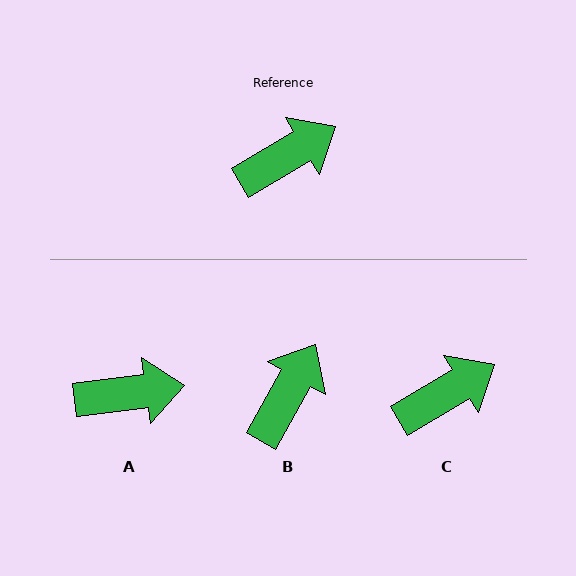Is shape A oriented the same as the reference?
No, it is off by about 23 degrees.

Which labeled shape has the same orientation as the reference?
C.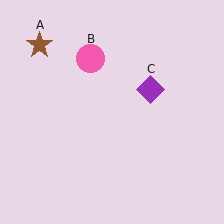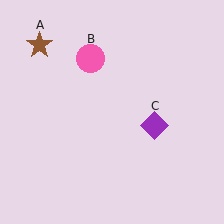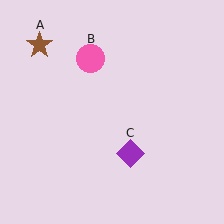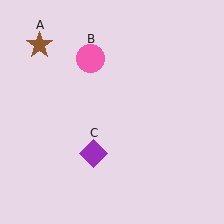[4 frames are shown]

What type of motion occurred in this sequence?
The purple diamond (object C) rotated clockwise around the center of the scene.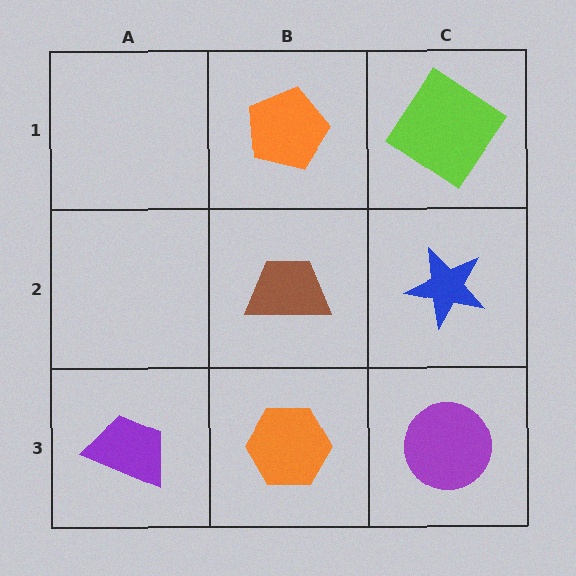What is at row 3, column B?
An orange hexagon.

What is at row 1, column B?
An orange pentagon.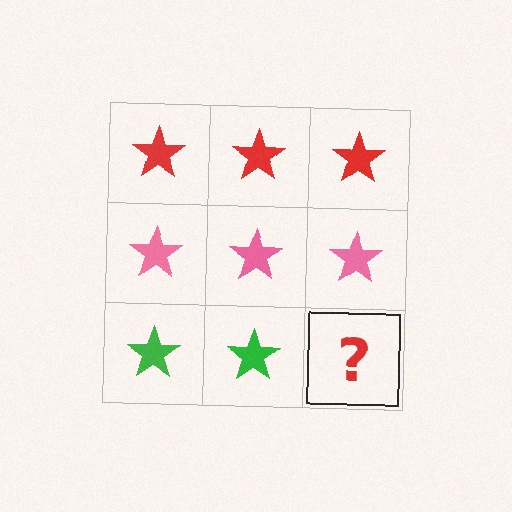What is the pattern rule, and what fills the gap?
The rule is that each row has a consistent color. The gap should be filled with a green star.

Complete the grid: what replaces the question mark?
The question mark should be replaced with a green star.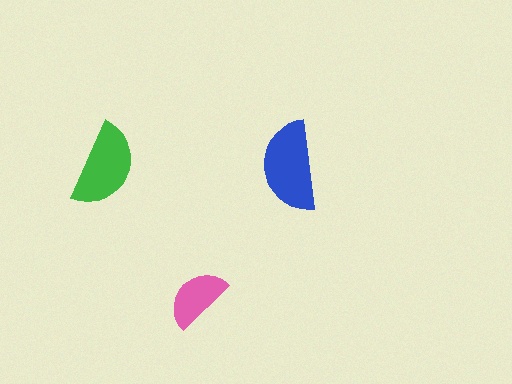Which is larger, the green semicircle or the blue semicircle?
The blue one.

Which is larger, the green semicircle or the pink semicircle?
The green one.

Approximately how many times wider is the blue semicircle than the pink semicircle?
About 1.5 times wider.